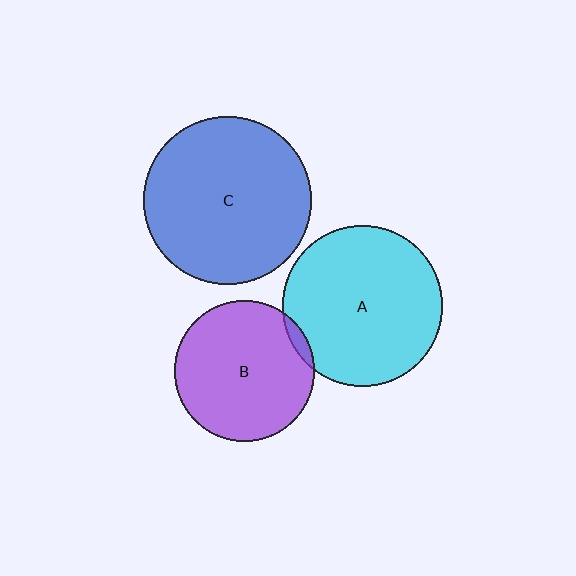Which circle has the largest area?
Circle C (blue).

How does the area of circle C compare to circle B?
Approximately 1.4 times.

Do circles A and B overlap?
Yes.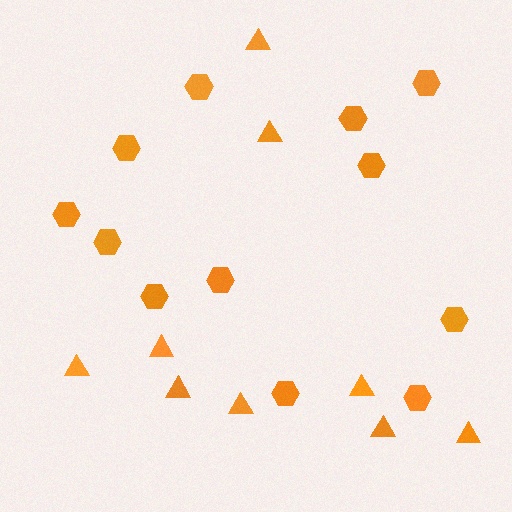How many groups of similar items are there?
There are 2 groups: one group of hexagons (12) and one group of triangles (9).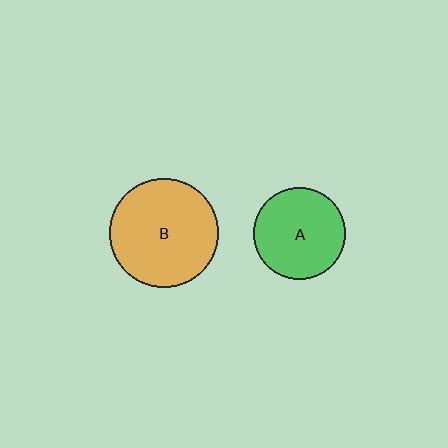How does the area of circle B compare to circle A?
Approximately 1.4 times.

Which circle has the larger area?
Circle B (orange).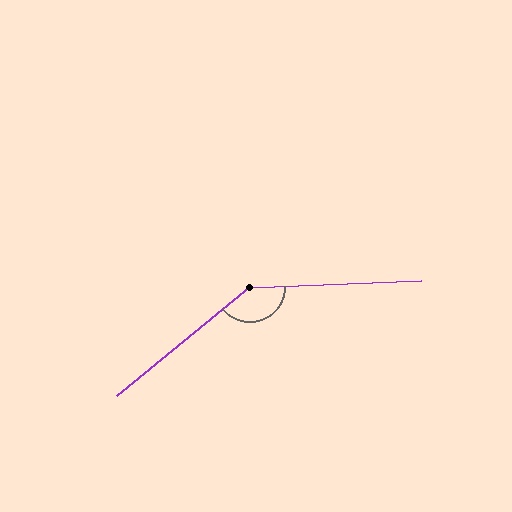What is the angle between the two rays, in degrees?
Approximately 143 degrees.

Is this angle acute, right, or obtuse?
It is obtuse.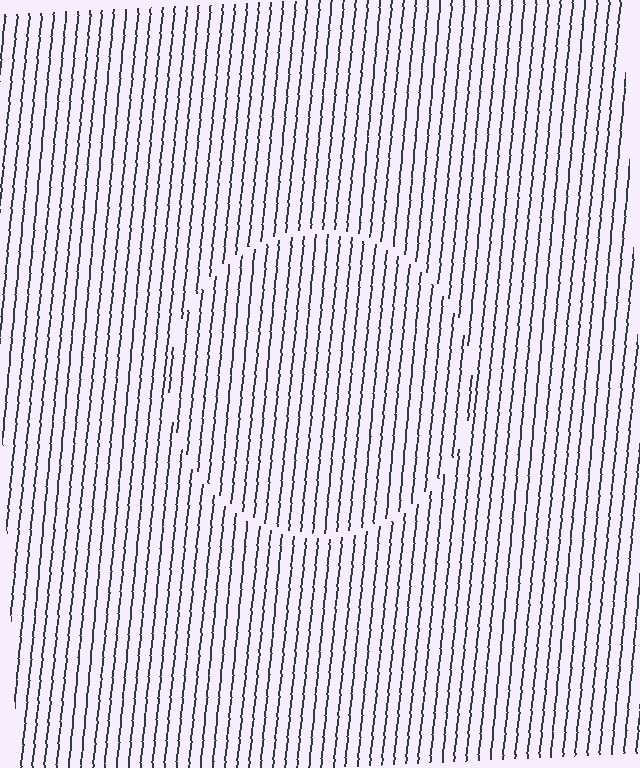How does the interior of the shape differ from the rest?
The interior of the shape contains the same grating, shifted by half a period — the contour is defined by the phase discontinuity where line-ends from the inner and outer gratings abut.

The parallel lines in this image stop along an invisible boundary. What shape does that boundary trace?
An illusory circle. The interior of the shape contains the same grating, shifted by half a period — the contour is defined by the phase discontinuity where line-ends from the inner and outer gratings abut.